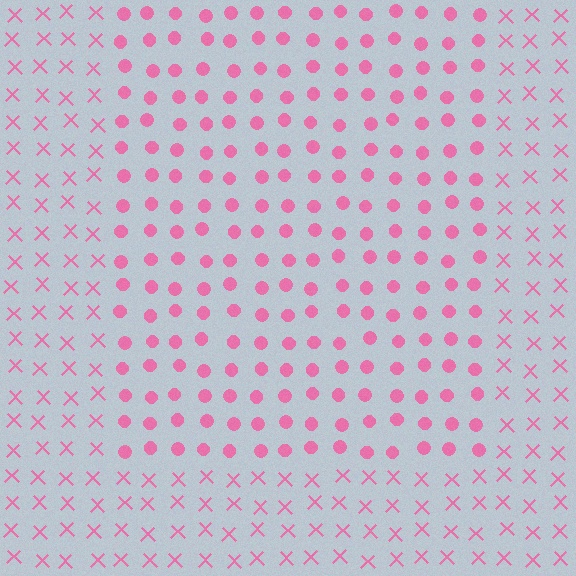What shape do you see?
I see a rectangle.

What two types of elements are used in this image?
The image uses circles inside the rectangle region and X marks outside it.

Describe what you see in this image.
The image is filled with small pink elements arranged in a uniform grid. A rectangle-shaped region contains circles, while the surrounding area contains X marks. The boundary is defined purely by the change in element shape.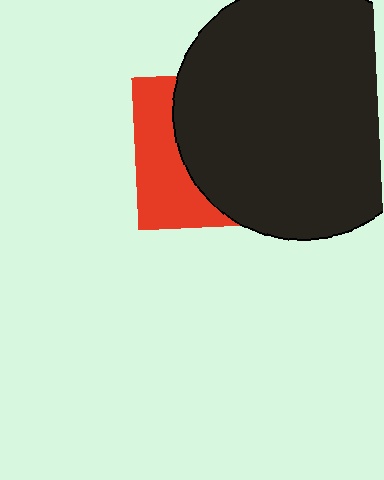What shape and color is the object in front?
The object in front is a black circle.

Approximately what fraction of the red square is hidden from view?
Roughly 66% of the red square is hidden behind the black circle.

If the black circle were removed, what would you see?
You would see the complete red square.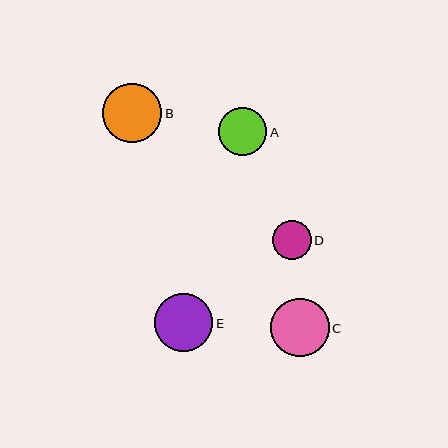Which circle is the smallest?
Circle D is the smallest with a size of approximately 39 pixels.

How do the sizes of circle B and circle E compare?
Circle B and circle E are approximately the same size.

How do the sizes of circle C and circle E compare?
Circle C and circle E are approximately the same size.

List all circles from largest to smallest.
From largest to smallest: B, C, E, A, D.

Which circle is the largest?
Circle B is the largest with a size of approximately 59 pixels.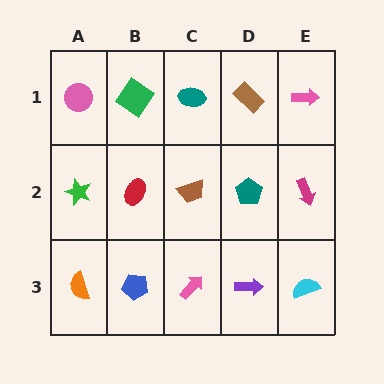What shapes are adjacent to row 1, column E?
A magenta arrow (row 2, column E), a brown rectangle (row 1, column D).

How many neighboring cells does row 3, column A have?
2.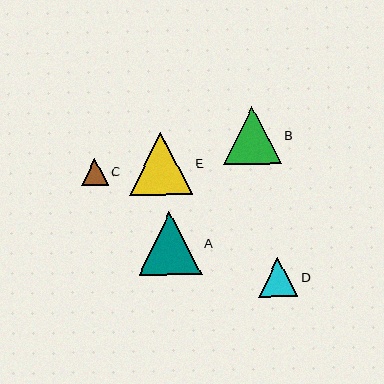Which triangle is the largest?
Triangle E is the largest with a size of approximately 64 pixels.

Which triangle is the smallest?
Triangle C is the smallest with a size of approximately 27 pixels.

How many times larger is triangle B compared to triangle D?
Triangle B is approximately 1.5 times the size of triangle D.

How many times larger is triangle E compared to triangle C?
Triangle E is approximately 2.4 times the size of triangle C.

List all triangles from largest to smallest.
From largest to smallest: E, A, B, D, C.